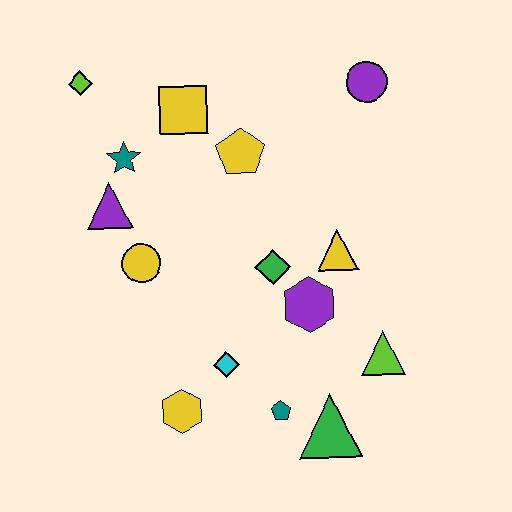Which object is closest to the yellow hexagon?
The cyan diamond is closest to the yellow hexagon.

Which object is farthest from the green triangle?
The lime diamond is farthest from the green triangle.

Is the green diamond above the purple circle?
No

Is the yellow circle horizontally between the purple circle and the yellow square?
No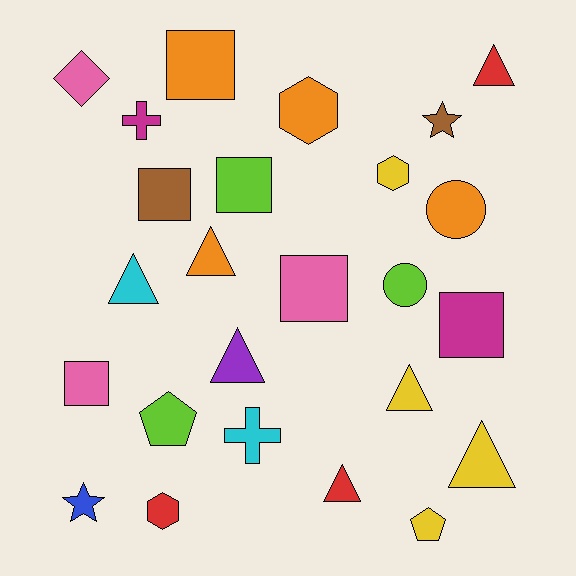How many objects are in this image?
There are 25 objects.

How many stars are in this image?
There are 2 stars.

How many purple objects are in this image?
There is 1 purple object.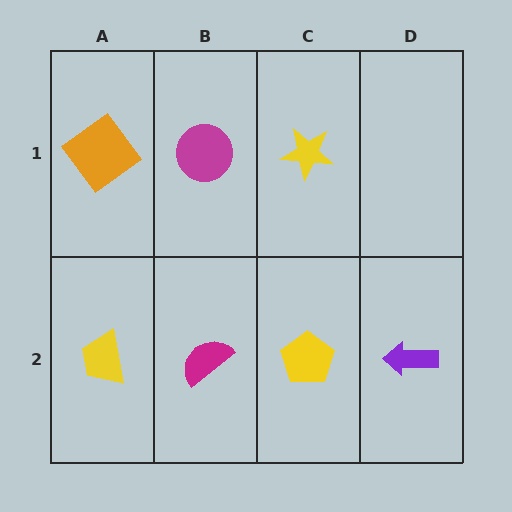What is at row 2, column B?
A magenta semicircle.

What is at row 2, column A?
A yellow trapezoid.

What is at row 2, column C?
A yellow pentagon.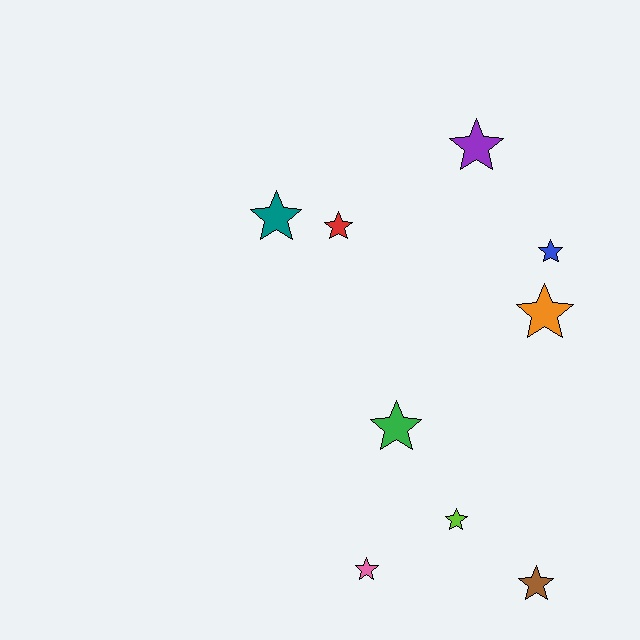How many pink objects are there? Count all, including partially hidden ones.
There is 1 pink object.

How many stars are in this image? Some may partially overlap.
There are 9 stars.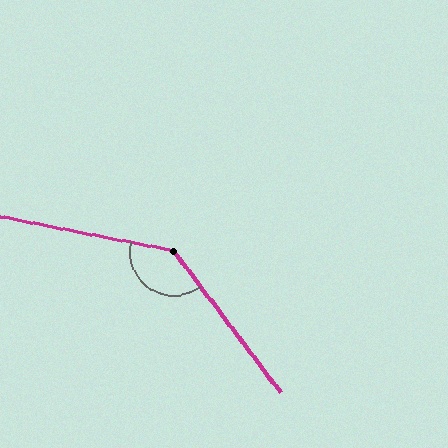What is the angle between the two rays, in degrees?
Approximately 138 degrees.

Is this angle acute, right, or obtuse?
It is obtuse.